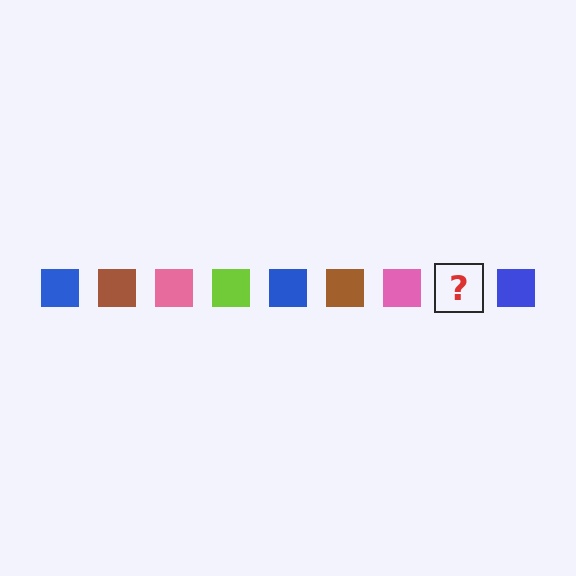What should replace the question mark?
The question mark should be replaced with a lime square.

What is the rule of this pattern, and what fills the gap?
The rule is that the pattern cycles through blue, brown, pink, lime squares. The gap should be filled with a lime square.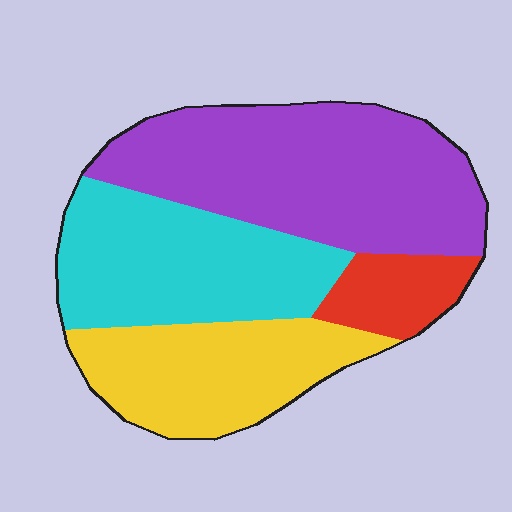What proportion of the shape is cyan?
Cyan takes up about one quarter (1/4) of the shape.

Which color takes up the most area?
Purple, at roughly 40%.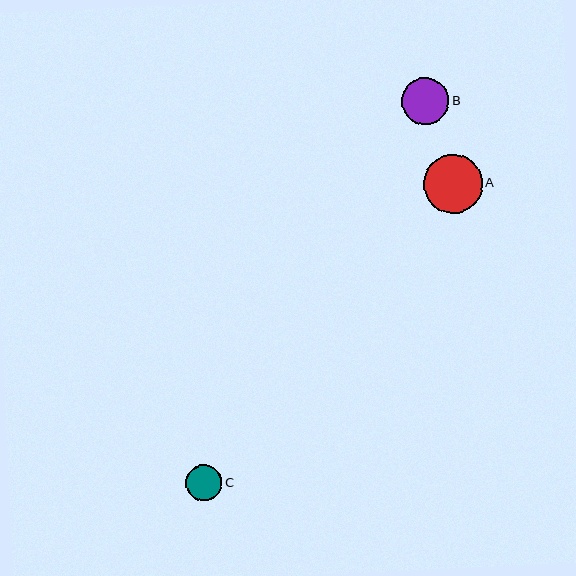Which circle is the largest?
Circle A is the largest with a size of approximately 59 pixels.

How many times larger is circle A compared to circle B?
Circle A is approximately 1.2 times the size of circle B.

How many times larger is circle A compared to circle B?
Circle A is approximately 1.2 times the size of circle B.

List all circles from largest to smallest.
From largest to smallest: A, B, C.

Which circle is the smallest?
Circle C is the smallest with a size of approximately 36 pixels.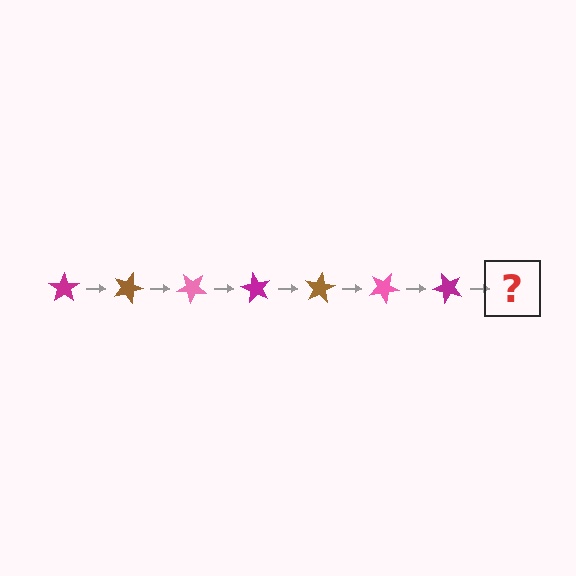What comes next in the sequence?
The next element should be a brown star, rotated 140 degrees from the start.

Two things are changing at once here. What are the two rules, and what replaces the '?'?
The two rules are that it rotates 20 degrees each step and the color cycles through magenta, brown, and pink. The '?' should be a brown star, rotated 140 degrees from the start.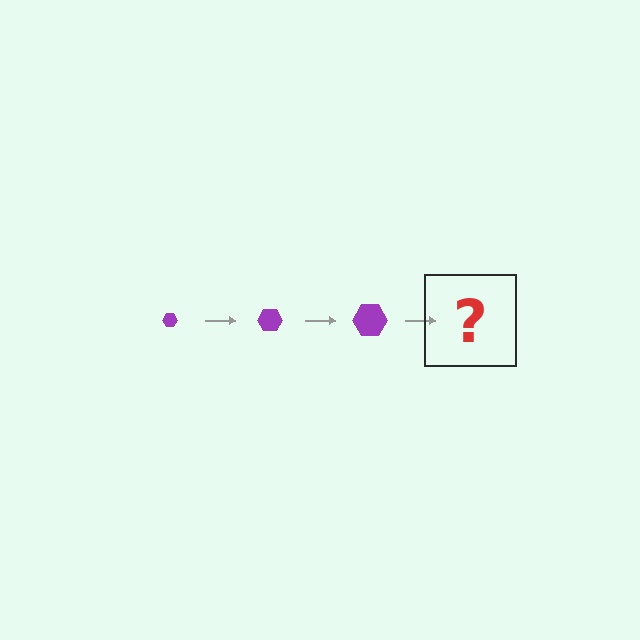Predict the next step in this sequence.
The next step is a purple hexagon, larger than the previous one.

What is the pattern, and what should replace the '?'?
The pattern is that the hexagon gets progressively larger each step. The '?' should be a purple hexagon, larger than the previous one.